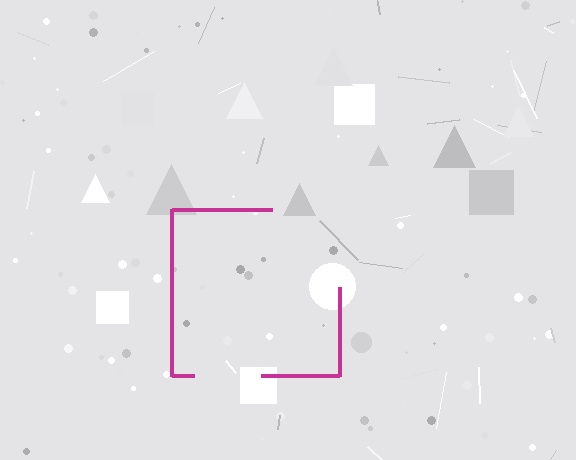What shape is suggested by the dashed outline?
The dashed outline suggests a square.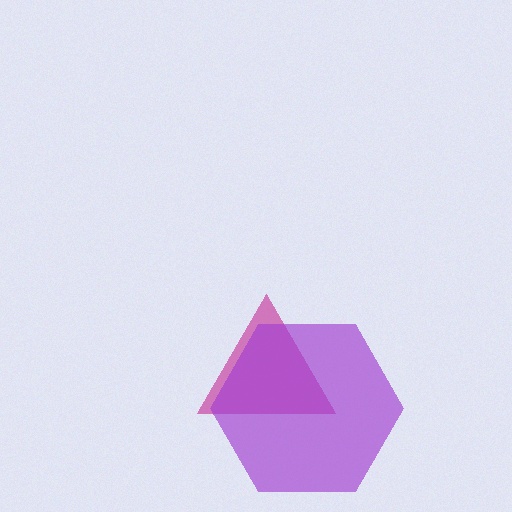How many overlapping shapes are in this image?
There are 2 overlapping shapes in the image.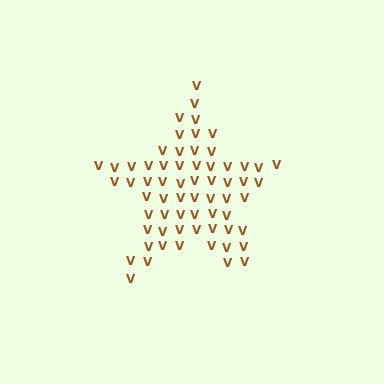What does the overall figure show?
The overall figure shows a star.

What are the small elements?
The small elements are letter V's.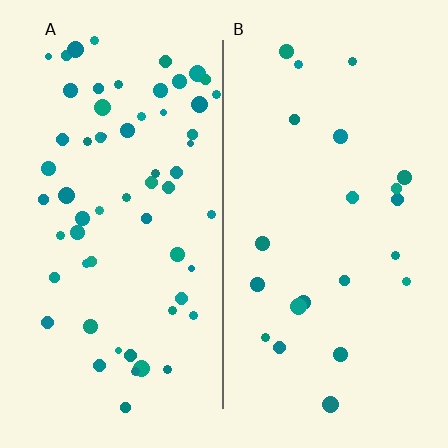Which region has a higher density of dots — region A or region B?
A (the left).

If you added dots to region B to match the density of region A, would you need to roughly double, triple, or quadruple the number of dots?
Approximately triple.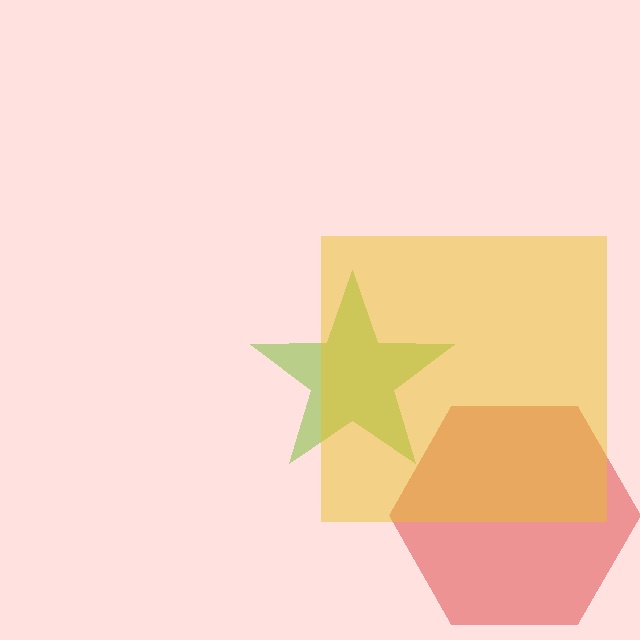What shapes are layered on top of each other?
The layered shapes are: a red hexagon, a lime star, a yellow square.